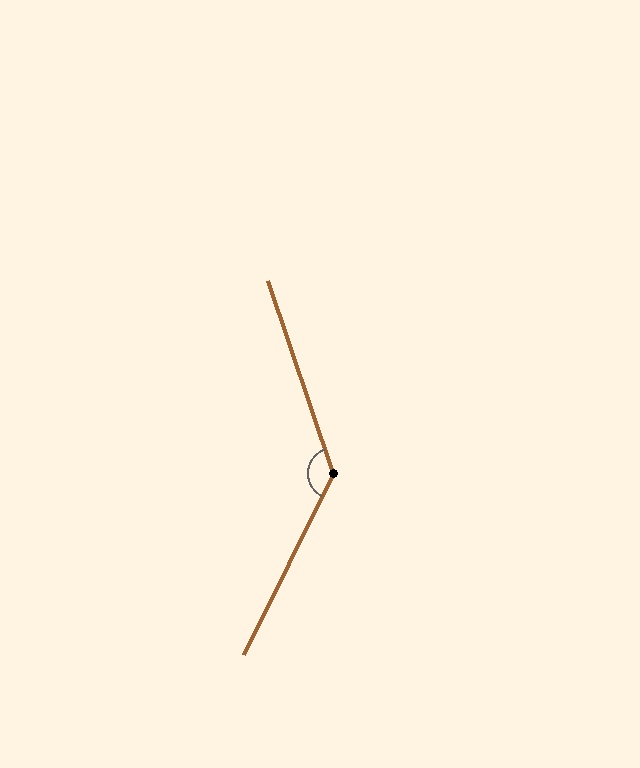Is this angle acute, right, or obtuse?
It is obtuse.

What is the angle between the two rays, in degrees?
Approximately 135 degrees.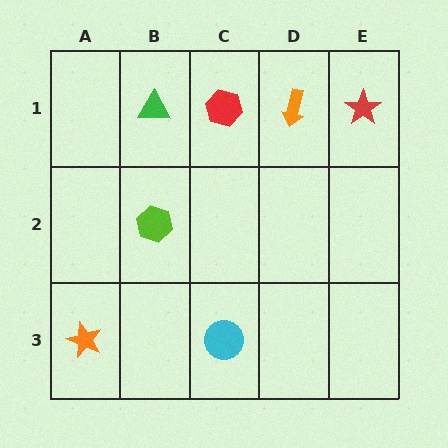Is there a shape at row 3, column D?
No, that cell is empty.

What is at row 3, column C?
A cyan circle.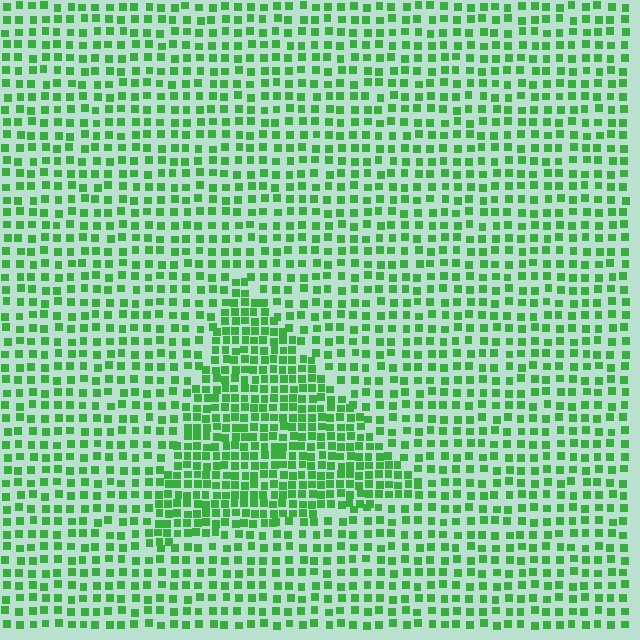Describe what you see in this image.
The image contains small green elements arranged at two different densities. A triangle-shaped region is visible where the elements are more densely packed than the surrounding area.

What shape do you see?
I see a triangle.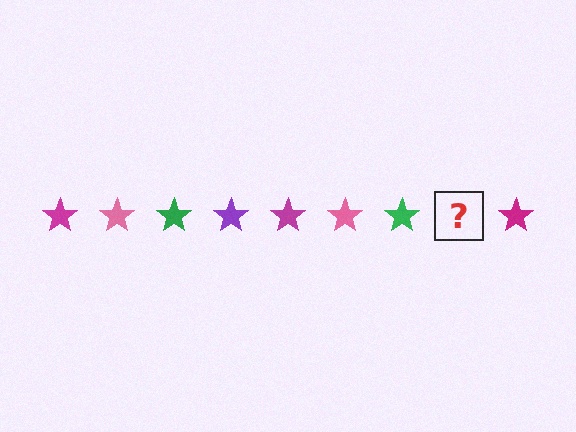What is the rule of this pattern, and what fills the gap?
The rule is that the pattern cycles through magenta, pink, green, purple stars. The gap should be filled with a purple star.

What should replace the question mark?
The question mark should be replaced with a purple star.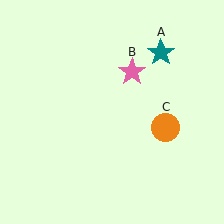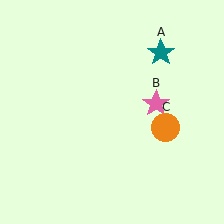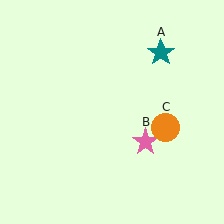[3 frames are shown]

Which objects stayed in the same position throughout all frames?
Teal star (object A) and orange circle (object C) remained stationary.